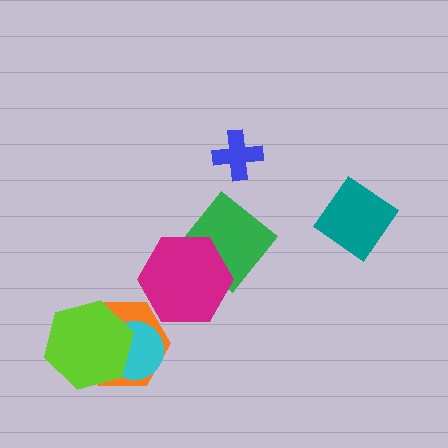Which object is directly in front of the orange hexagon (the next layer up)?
The cyan circle is directly in front of the orange hexagon.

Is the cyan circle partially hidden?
Yes, it is partially covered by another shape.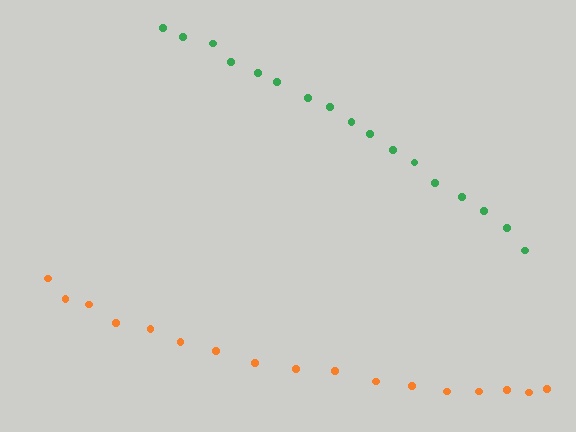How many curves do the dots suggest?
There are 2 distinct paths.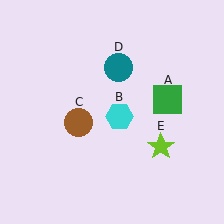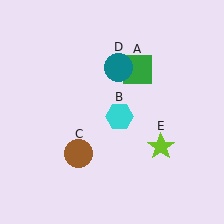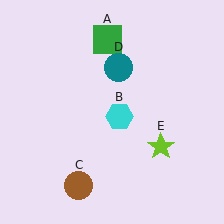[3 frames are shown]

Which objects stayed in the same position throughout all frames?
Cyan hexagon (object B) and teal circle (object D) and lime star (object E) remained stationary.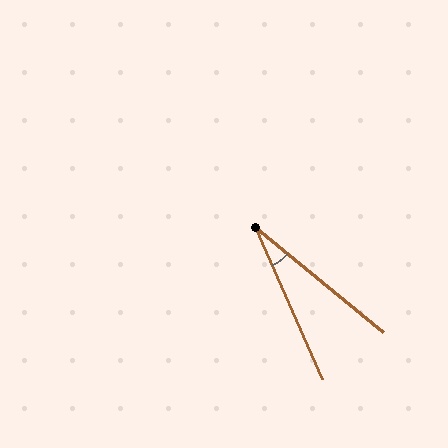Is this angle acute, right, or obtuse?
It is acute.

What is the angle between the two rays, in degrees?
Approximately 27 degrees.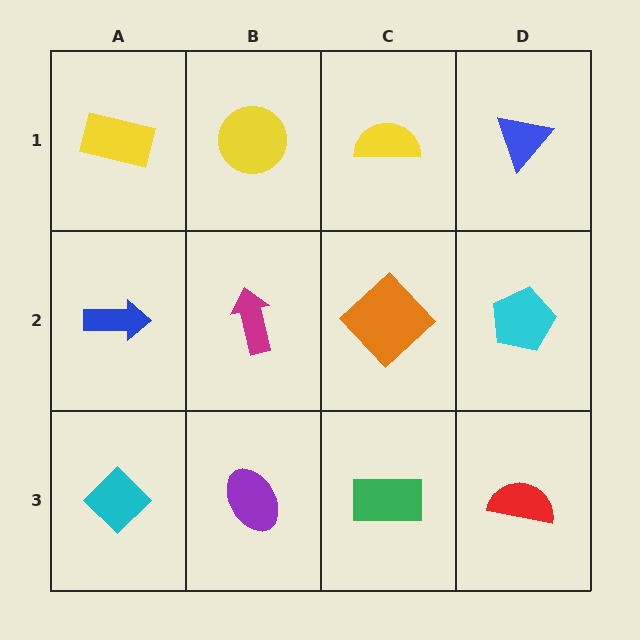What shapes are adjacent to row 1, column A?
A blue arrow (row 2, column A), a yellow circle (row 1, column B).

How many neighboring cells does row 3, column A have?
2.